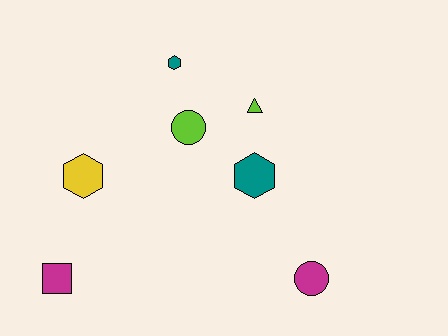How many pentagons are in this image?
There are no pentagons.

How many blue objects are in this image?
There are no blue objects.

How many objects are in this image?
There are 7 objects.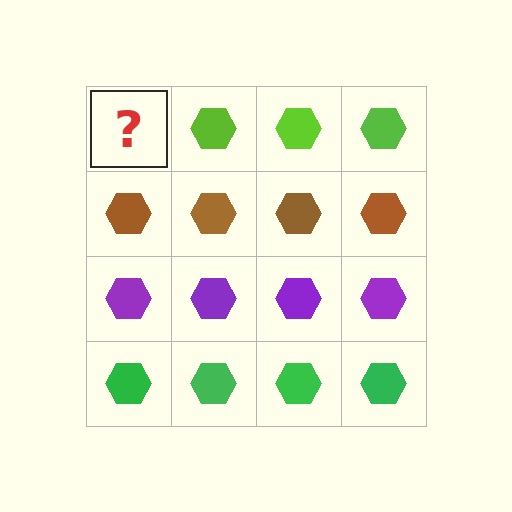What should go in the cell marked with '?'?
The missing cell should contain a lime hexagon.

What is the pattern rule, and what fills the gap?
The rule is that each row has a consistent color. The gap should be filled with a lime hexagon.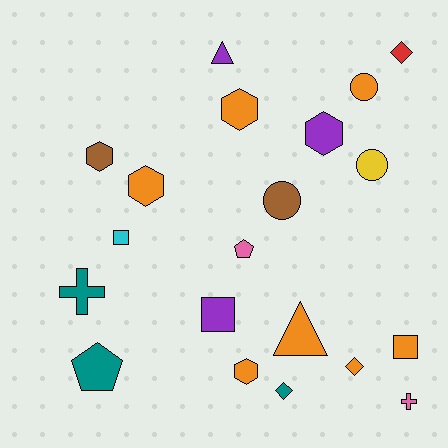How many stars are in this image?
There are no stars.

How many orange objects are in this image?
There are 7 orange objects.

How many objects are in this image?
There are 20 objects.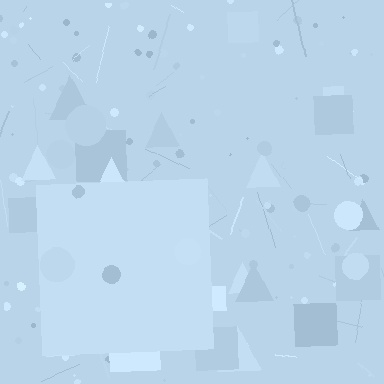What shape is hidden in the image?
A square is hidden in the image.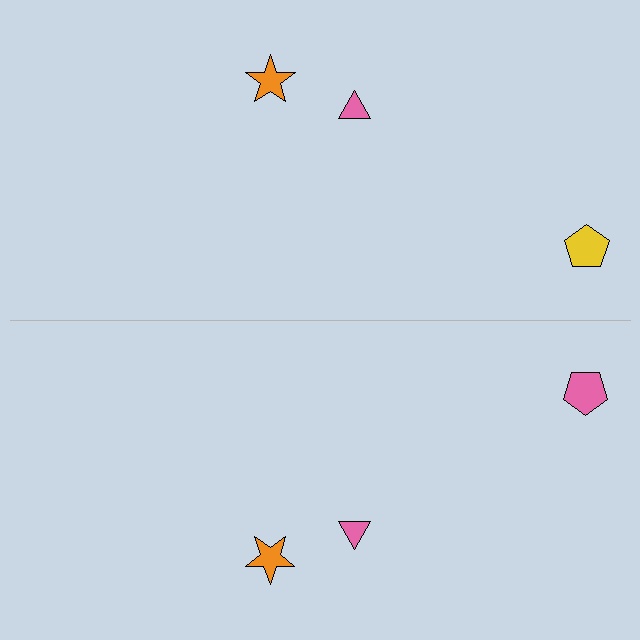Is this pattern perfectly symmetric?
No, the pattern is not perfectly symmetric. The pink pentagon on the bottom side breaks the symmetry — its mirror counterpart is yellow.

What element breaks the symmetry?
The pink pentagon on the bottom side breaks the symmetry — its mirror counterpart is yellow.